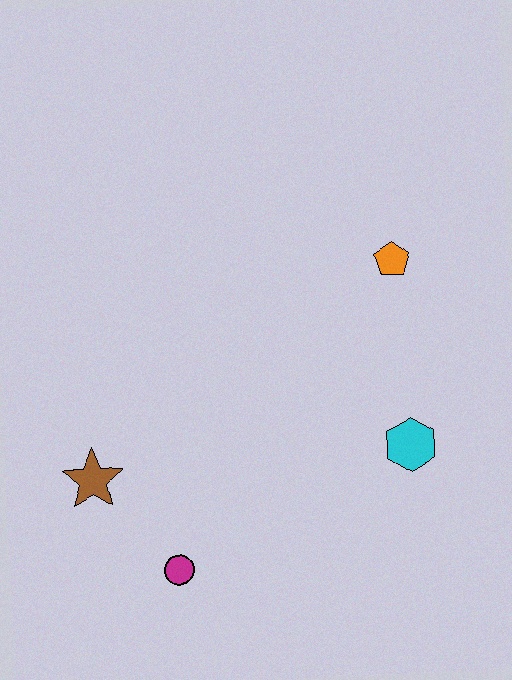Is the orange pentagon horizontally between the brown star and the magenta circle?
No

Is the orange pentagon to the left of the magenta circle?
No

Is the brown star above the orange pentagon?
No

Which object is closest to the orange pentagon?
The cyan hexagon is closest to the orange pentagon.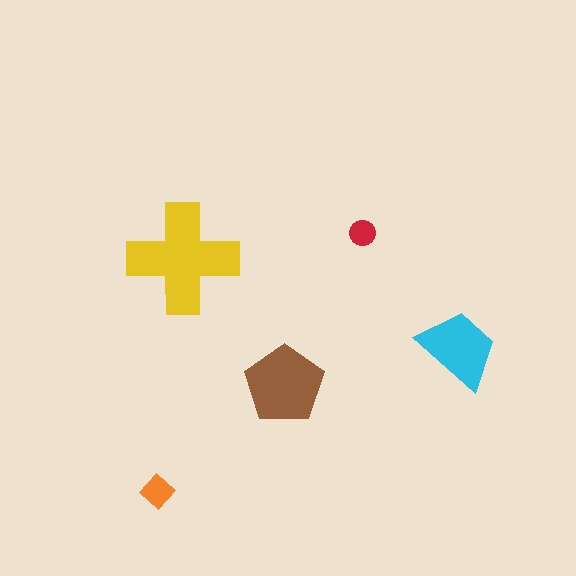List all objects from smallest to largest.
The red circle, the orange diamond, the cyan trapezoid, the brown pentagon, the yellow cross.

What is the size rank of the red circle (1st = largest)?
5th.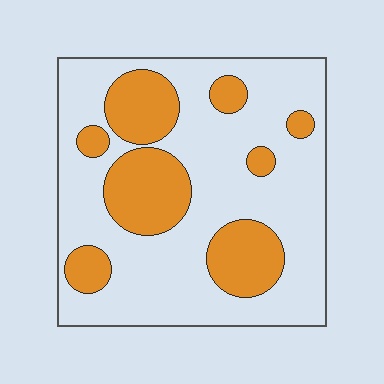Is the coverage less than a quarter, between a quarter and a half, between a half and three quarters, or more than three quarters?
Between a quarter and a half.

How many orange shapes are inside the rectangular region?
8.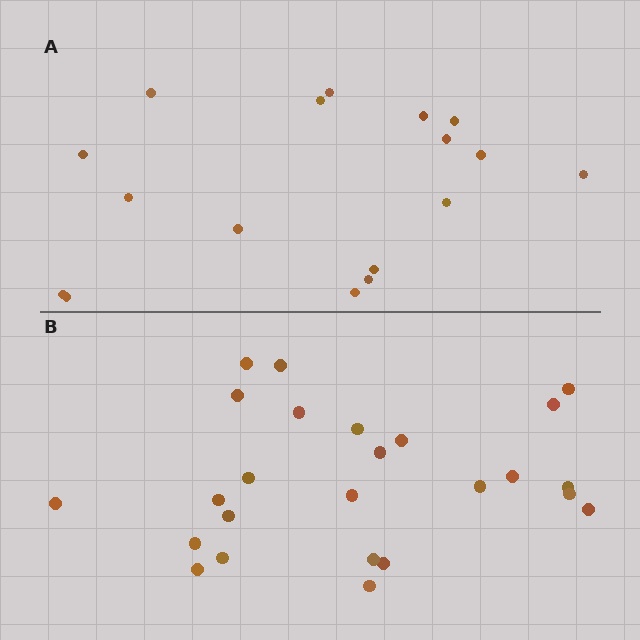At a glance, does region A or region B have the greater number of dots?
Region B (the bottom region) has more dots.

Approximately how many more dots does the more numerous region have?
Region B has roughly 8 or so more dots than region A.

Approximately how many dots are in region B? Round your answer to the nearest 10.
About 20 dots. (The exact count is 25, which rounds to 20.)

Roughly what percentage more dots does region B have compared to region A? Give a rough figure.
About 45% more.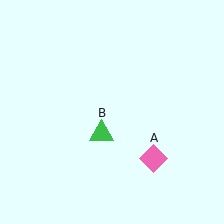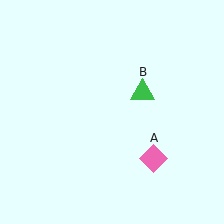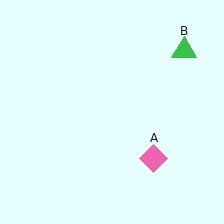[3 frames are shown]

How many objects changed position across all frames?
1 object changed position: green triangle (object B).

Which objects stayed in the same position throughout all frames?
Pink diamond (object A) remained stationary.